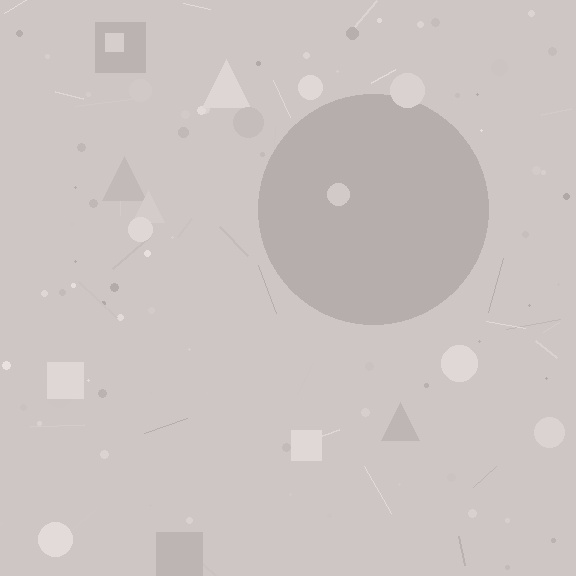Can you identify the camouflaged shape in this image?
The camouflaged shape is a circle.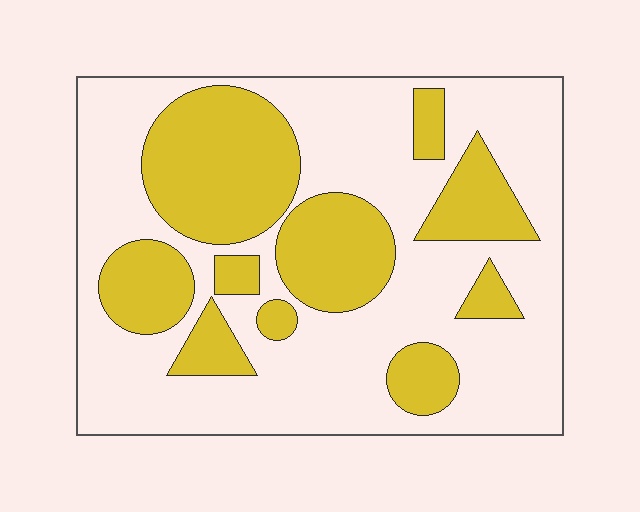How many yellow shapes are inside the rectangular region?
10.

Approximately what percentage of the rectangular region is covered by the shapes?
Approximately 35%.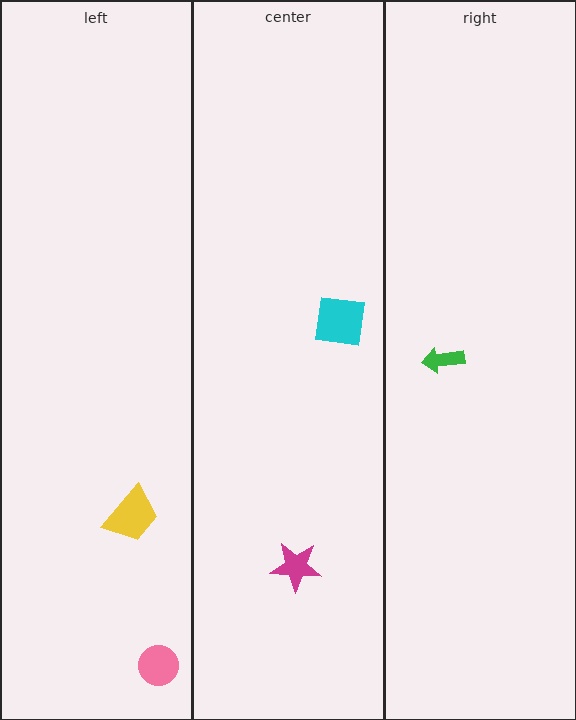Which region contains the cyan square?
The center region.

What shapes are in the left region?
The yellow trapezoid, the pink circle.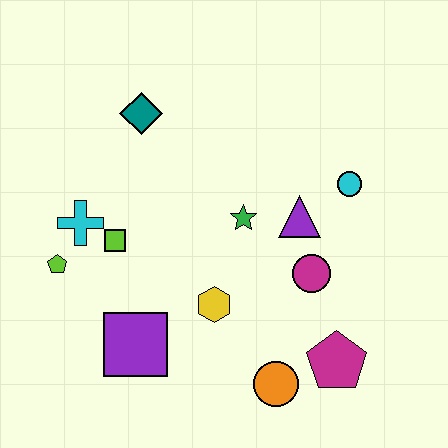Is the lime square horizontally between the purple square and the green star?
No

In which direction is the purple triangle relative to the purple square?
The purple triangle is to the right of the purple square.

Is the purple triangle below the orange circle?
No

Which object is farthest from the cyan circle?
The lime pentagon is farthest from the cyan circle.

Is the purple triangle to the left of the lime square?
No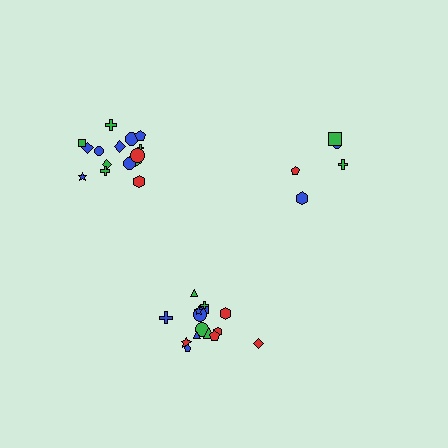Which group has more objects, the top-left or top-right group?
The top-left group.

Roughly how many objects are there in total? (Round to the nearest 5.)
Roughly 35 objects in total.